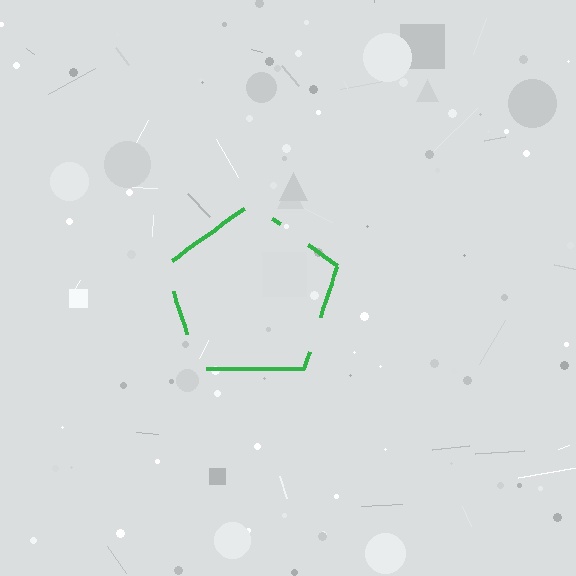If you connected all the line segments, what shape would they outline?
They would outline a pentagon.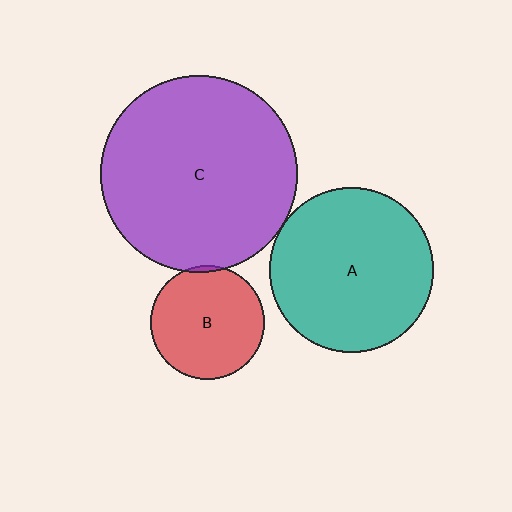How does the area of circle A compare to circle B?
Approximately 2.1 times.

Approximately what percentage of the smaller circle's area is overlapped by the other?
Approximately 5%.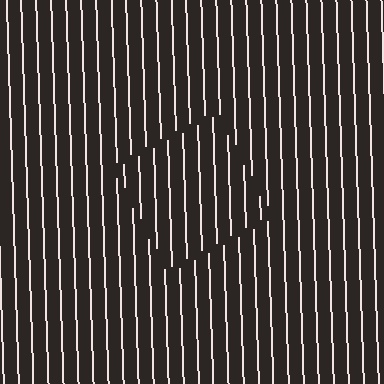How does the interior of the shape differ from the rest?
The interior of the shape contains the same grating, shifted by half a period — the contour is defined by the phase discontinuity where line-ends from the inner and outer gratings abut.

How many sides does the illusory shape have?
4 sides — the line-ends trace a square.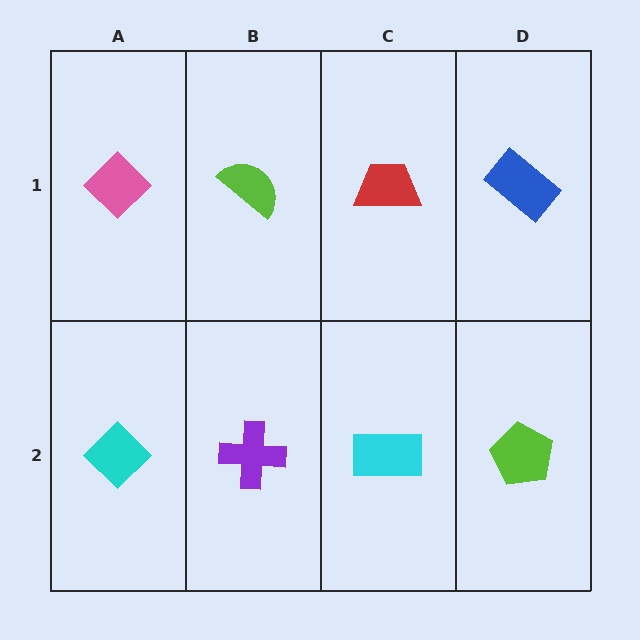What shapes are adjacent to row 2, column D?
A blue rectangle (row 1, column D), a cyan rectangle (row 2, column C).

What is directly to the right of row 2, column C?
A lime pentagon.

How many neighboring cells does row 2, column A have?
2.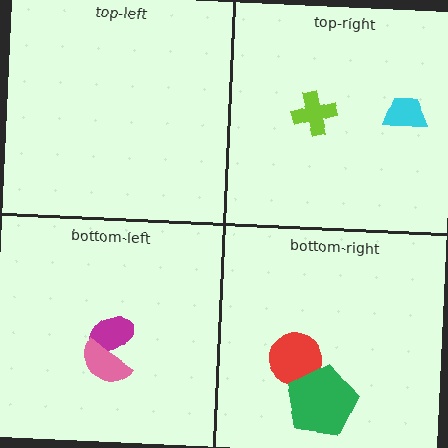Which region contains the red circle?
The bottom-right region.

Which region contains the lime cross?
The top-right region.